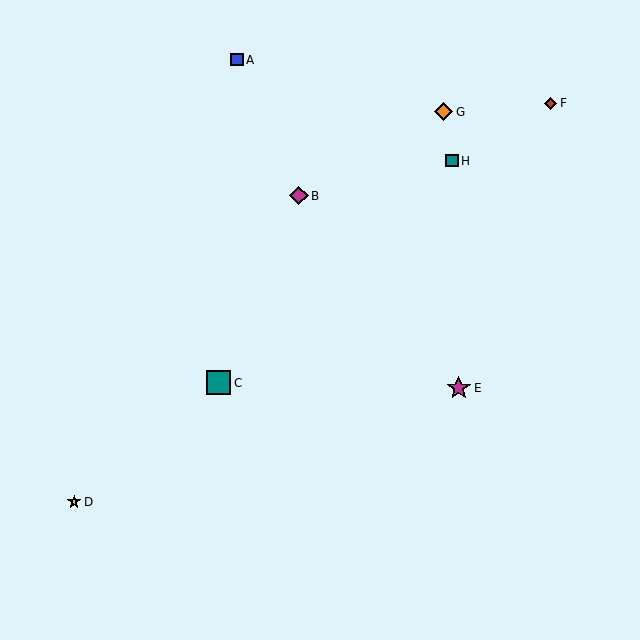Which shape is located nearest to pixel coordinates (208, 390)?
The teal square (labeled C) at (219, 383) is nearest to that location.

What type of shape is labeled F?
Shape F is a red diamond.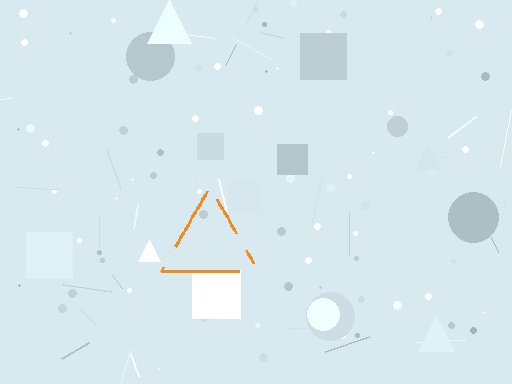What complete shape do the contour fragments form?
The contour fragments form a triangle.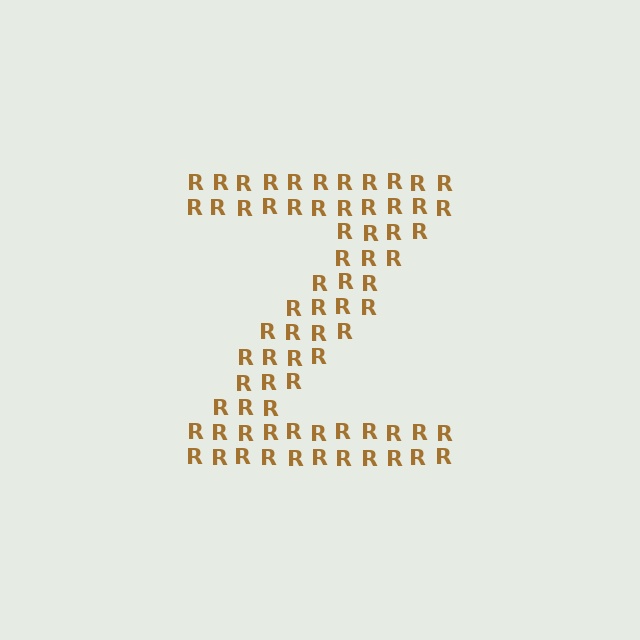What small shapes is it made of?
It is made of small letter R's.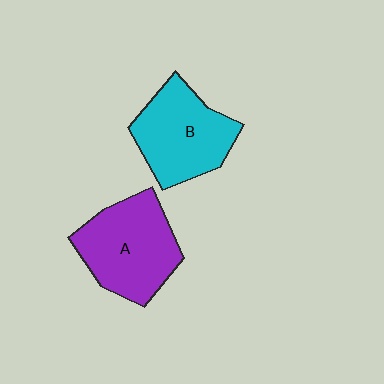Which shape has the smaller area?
Shape B (cyan).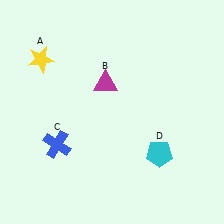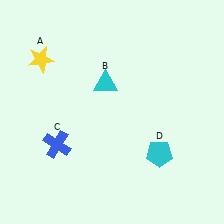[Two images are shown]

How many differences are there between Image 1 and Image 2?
There is 1 difference between the two images.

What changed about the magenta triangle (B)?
In Image 1, B is magenta. In Image 2, it changed to cyan.